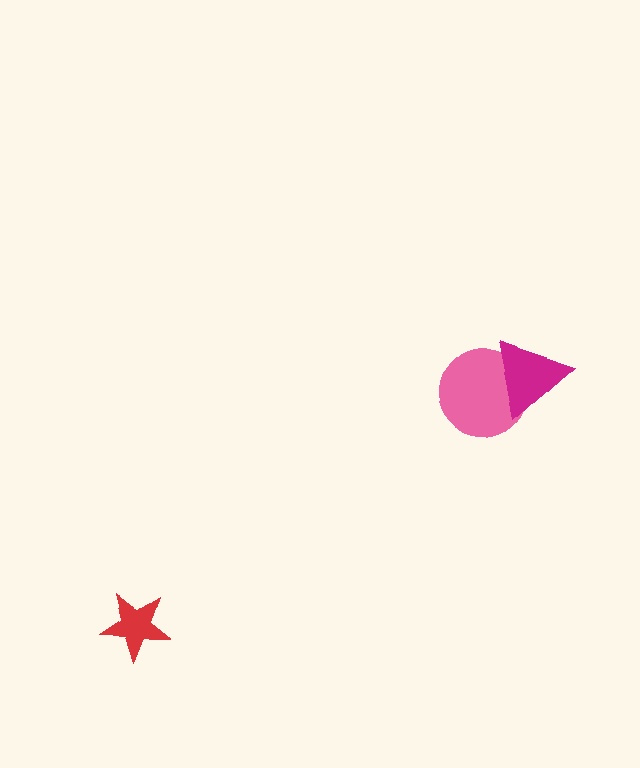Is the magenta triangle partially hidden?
No, no other shape covers it.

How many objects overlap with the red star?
0 objects overlap with the red star.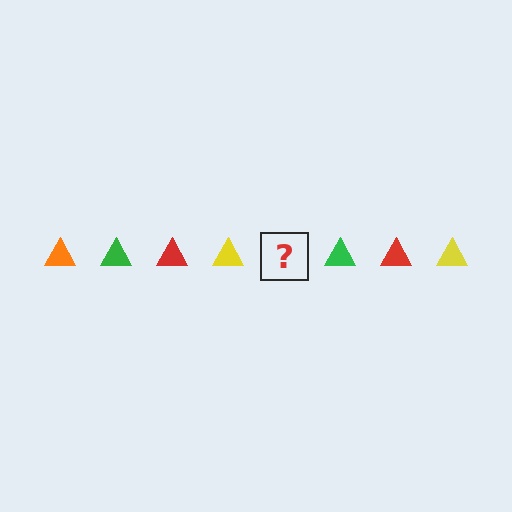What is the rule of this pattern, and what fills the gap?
The rule is that the pattern cycles through orange, green, red, yellow triangles. The gap should be filled with an orange triangle.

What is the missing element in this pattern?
The missing element is an orange triangle.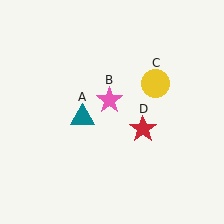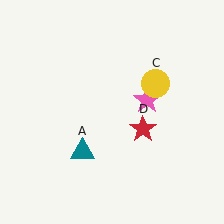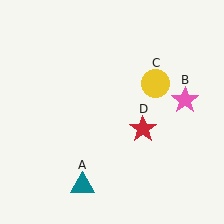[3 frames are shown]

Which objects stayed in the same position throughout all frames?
Yellow circle (object C) and red star (object D) remained stationary.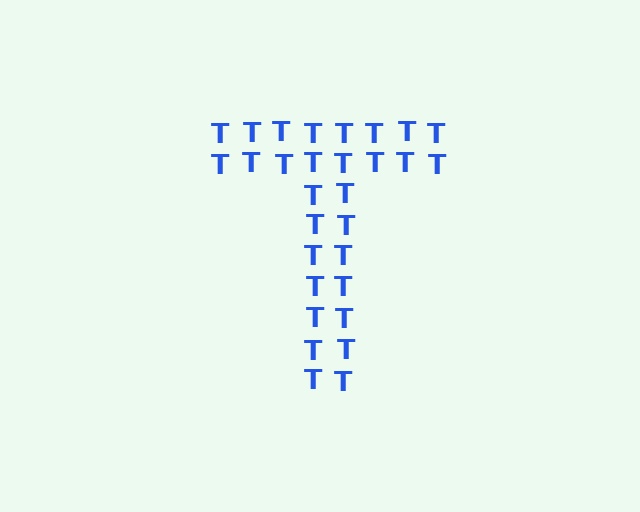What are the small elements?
The small elements are letter T's.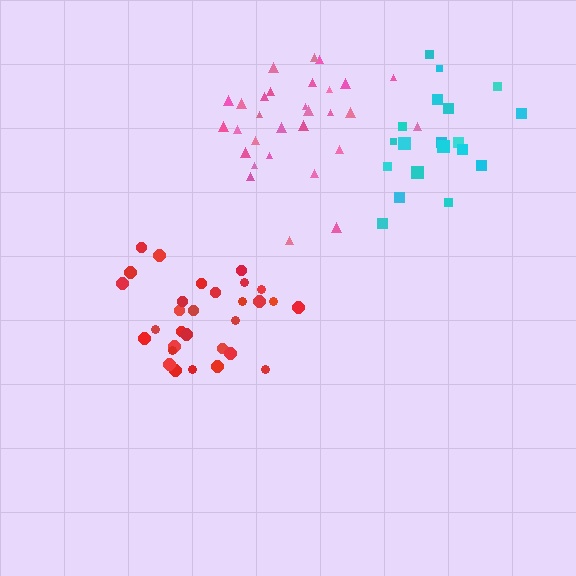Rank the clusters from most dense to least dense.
red, pink, cyan.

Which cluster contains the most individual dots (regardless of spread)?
Red (31).